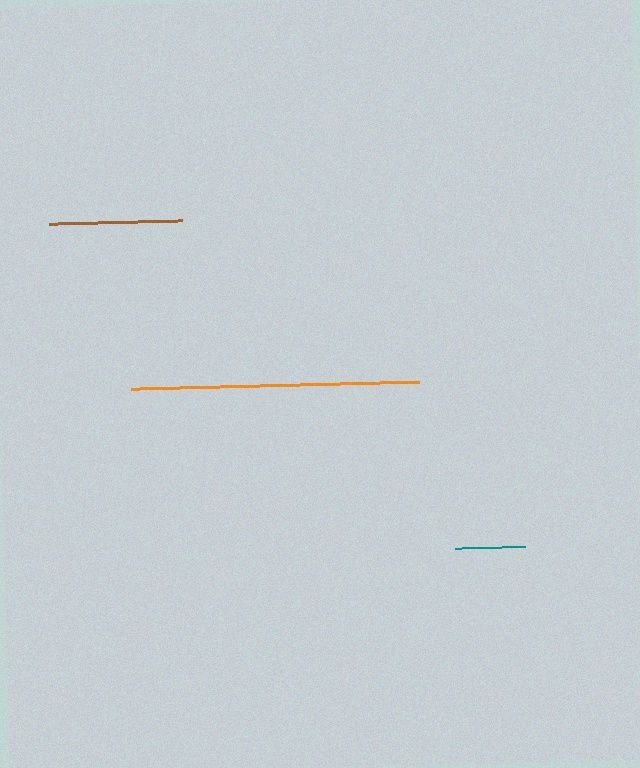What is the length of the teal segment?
The teal segment is approximately 70 pixels long.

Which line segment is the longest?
The orange line is the longest at approximately 288 pixels.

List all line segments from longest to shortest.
From longest to shortest: orange, brown, teal.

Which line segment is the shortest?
The teal line is the shortest at approximately 70 pixels.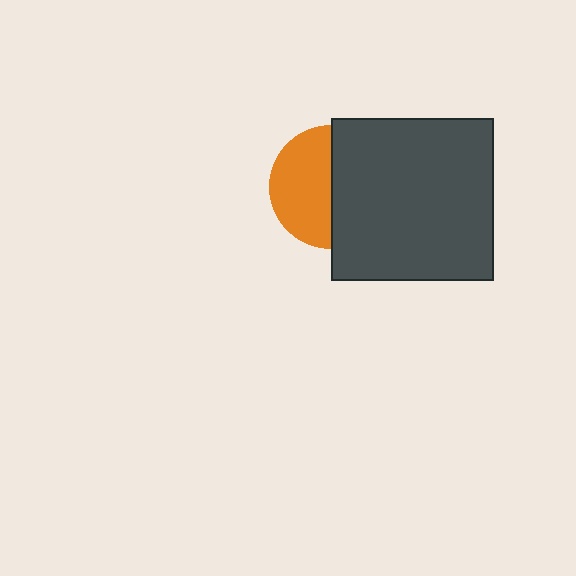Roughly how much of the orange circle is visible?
About half of it is visible (roughly 50%).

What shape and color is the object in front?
The object in front is a dark gray square.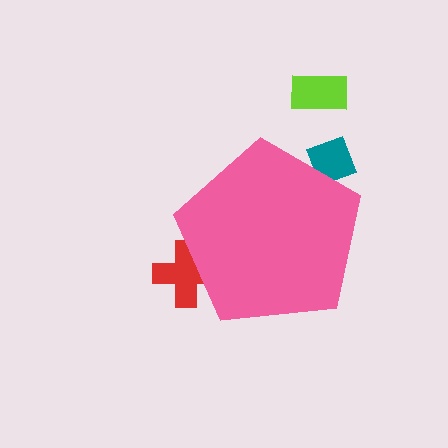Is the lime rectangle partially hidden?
No, the lime rectangle is fully visible.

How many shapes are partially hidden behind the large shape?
2 shapes are partially hidden.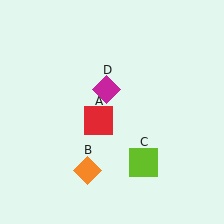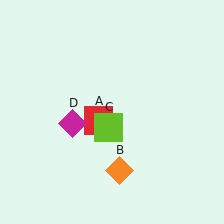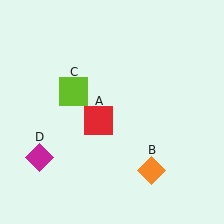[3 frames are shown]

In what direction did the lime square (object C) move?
The lime square (object C) moved up and to the left.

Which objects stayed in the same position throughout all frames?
Red square (object A) remained stationary.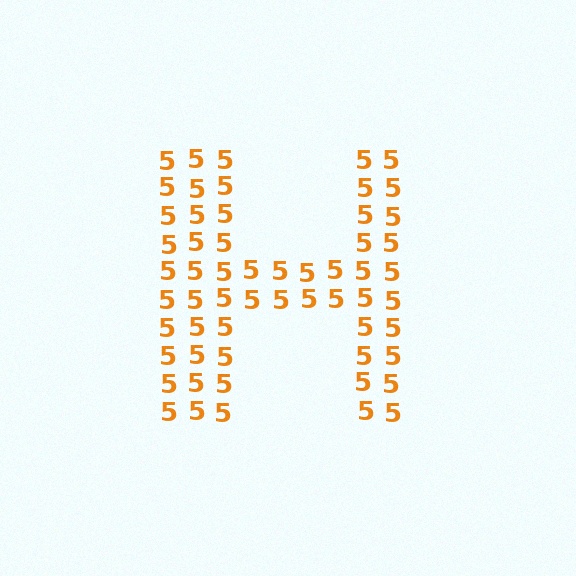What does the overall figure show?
The overall figure shows the letter H.